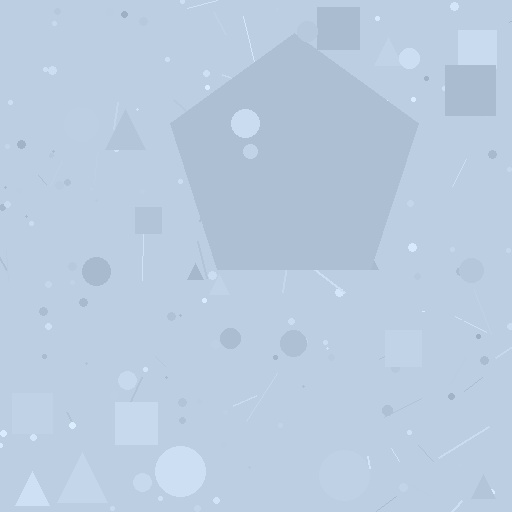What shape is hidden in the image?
A pentagon is hidden in the image.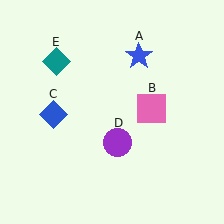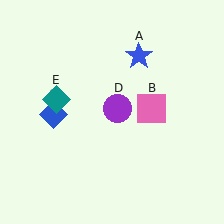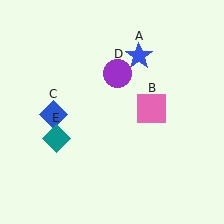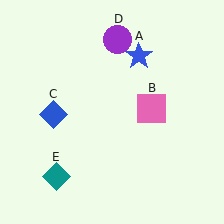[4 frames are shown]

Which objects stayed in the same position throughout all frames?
Blue star (object A) and pink square (object B) and blue diamond (object C) remained stationary.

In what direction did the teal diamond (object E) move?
The teal diamond (object E) moved down.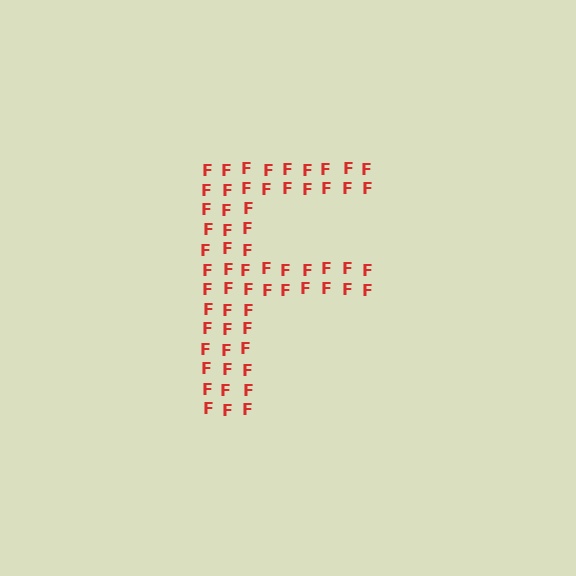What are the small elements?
The small elements are letter F's.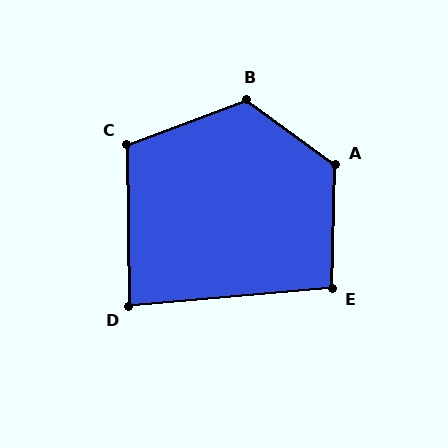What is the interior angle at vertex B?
Approximately 124 degrees (obtuse).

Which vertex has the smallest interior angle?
D, at approximately 86 degrees.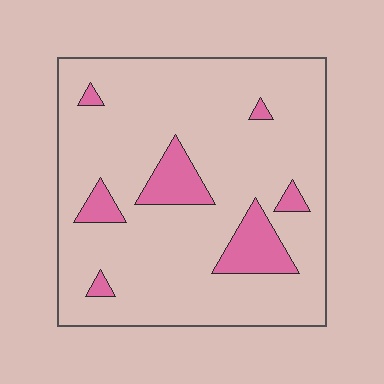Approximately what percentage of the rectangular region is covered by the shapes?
Approximately 15%.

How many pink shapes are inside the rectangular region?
7.